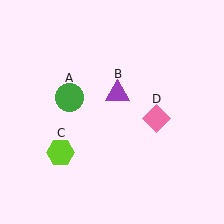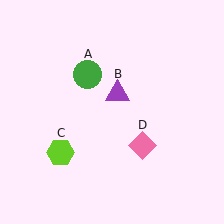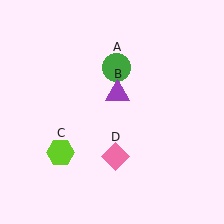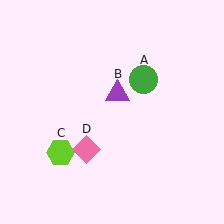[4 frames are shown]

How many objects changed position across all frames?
2 objects changed position: green circle (object A), pink diamond (object D).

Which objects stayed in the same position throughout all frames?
Purple triangle (object B) and lime hexagon (object C) remained stationary.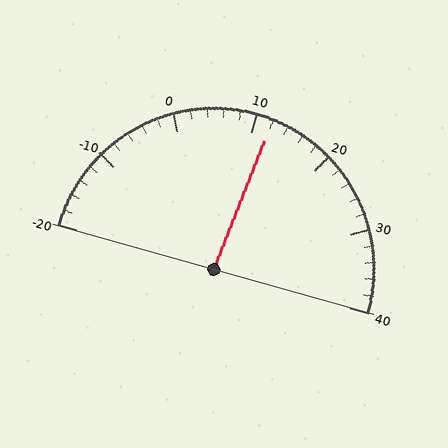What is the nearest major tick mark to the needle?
The nearest major tick mark is 10.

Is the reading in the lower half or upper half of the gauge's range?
The reading is in the upper half of the range (-20 to 40).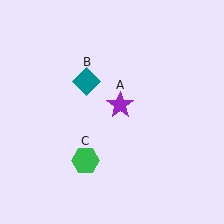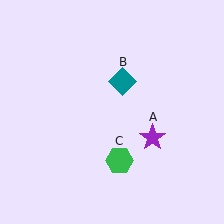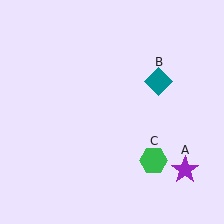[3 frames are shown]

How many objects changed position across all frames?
3 objects changed position: purple star (object A), teal diamond (object B), green hexagon (object C).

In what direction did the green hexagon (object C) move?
The green hexagon (object C) moved right.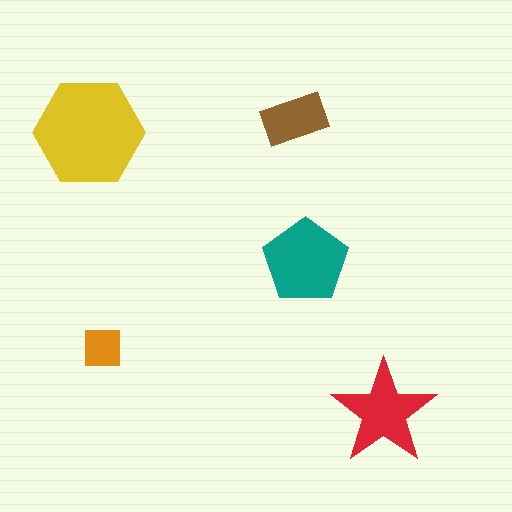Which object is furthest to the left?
The yellow hexagon is leftmost.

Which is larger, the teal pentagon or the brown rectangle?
The teal pentagon.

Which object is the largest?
The yellow hexagon.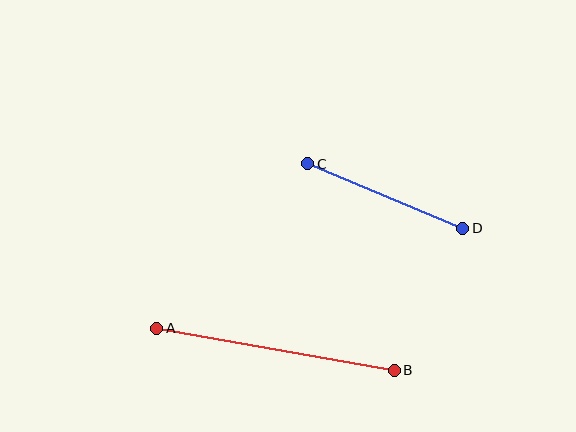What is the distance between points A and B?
The distance is approximately 241 pixels.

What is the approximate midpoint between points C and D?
The midpoint is at approximately (385, 196) pixels.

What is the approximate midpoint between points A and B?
The midpoint is at approximately (275, 349) pixels.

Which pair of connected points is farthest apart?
Points A and B are farthest apart.